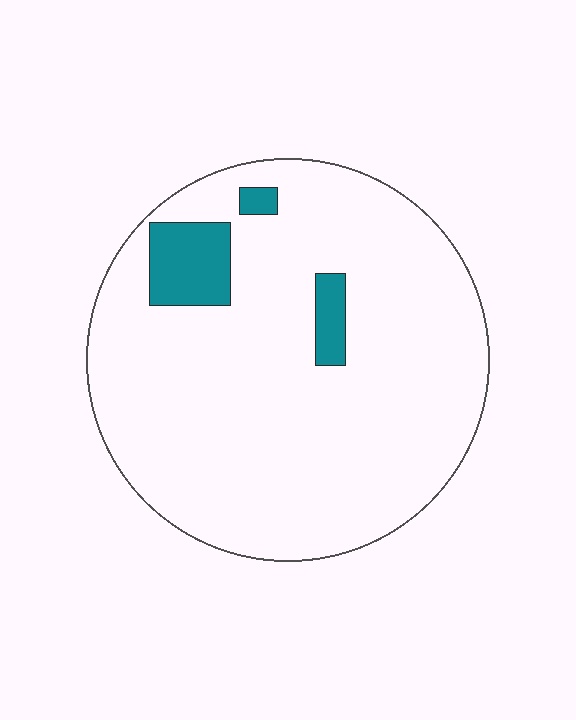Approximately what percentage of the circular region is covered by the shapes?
Approximately 10%.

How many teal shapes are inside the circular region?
3.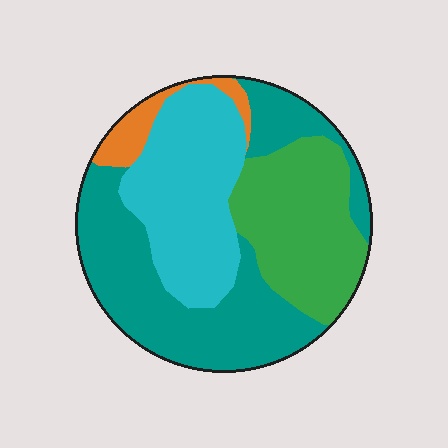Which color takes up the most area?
Teal, at roughly 40%.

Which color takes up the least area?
Orange, at roughly 5%.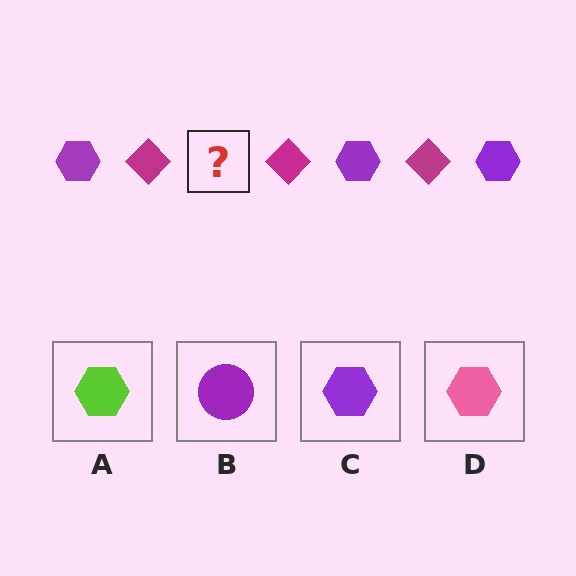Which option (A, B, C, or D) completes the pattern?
C.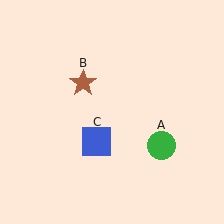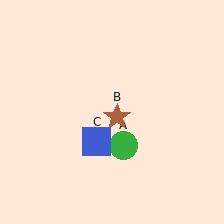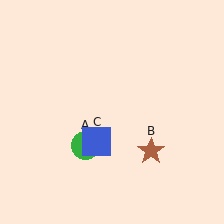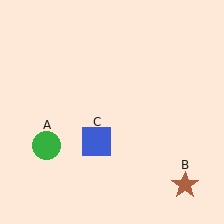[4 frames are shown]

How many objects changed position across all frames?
2 objects changed position: green circle (object A), brown star (object B).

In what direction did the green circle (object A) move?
The green circle (object A) moved left.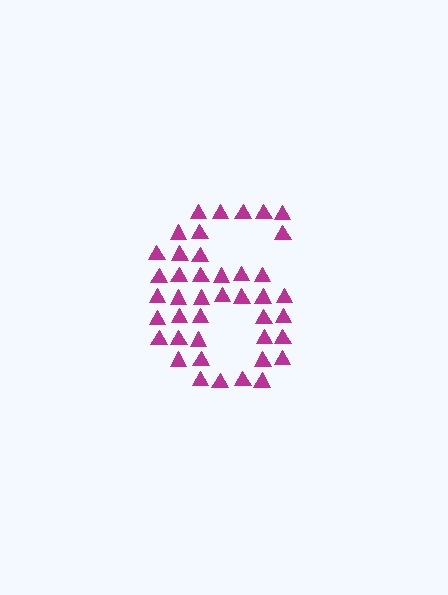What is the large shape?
The large shape is the digit 6.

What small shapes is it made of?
It is made of small triangles.